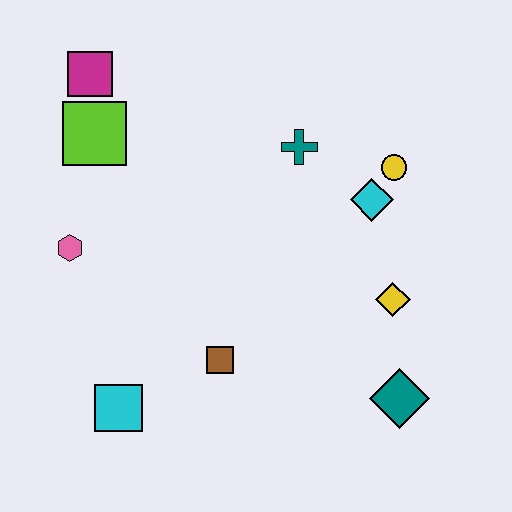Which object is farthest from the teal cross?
The cyan square is farthest from the teal cross.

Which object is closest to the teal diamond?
The yellow diamond is closest to the teal diamond.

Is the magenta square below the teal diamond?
No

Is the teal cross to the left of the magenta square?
No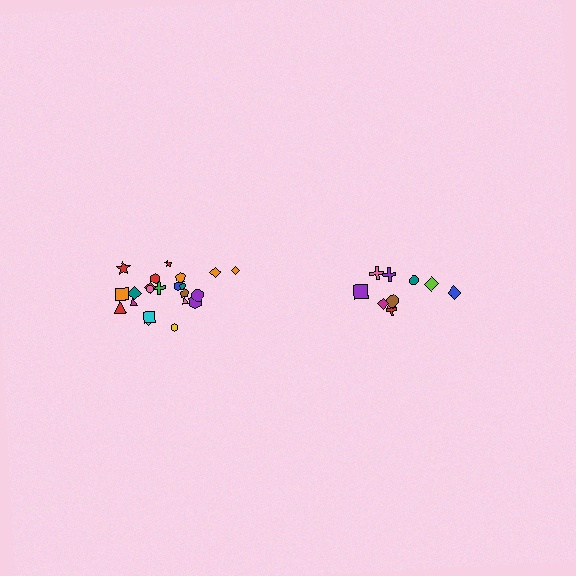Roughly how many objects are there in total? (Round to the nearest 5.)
Roughly 30 objects in total.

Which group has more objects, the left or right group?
The left group.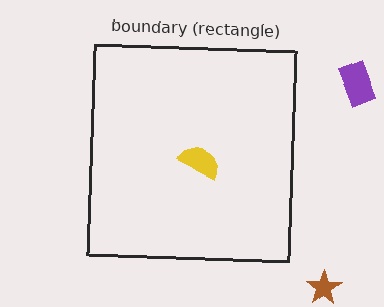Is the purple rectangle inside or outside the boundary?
Outside.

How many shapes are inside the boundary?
1 inside, 2 outside.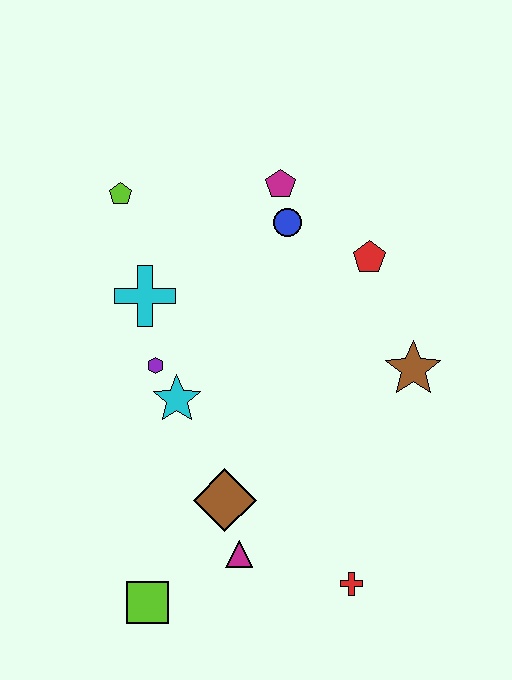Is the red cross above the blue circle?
No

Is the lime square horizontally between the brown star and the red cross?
No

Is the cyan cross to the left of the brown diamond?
Yes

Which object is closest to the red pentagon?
The blue circle is closest to the red pentagon.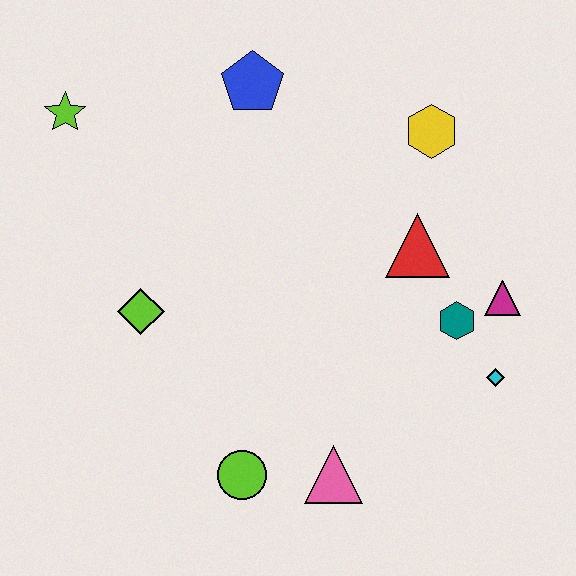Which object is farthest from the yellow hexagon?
The lime circle is farthest from the yellow hexagon.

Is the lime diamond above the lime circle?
Yes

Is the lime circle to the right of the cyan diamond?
No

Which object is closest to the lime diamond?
The lime circle is closest to the lime diamond.